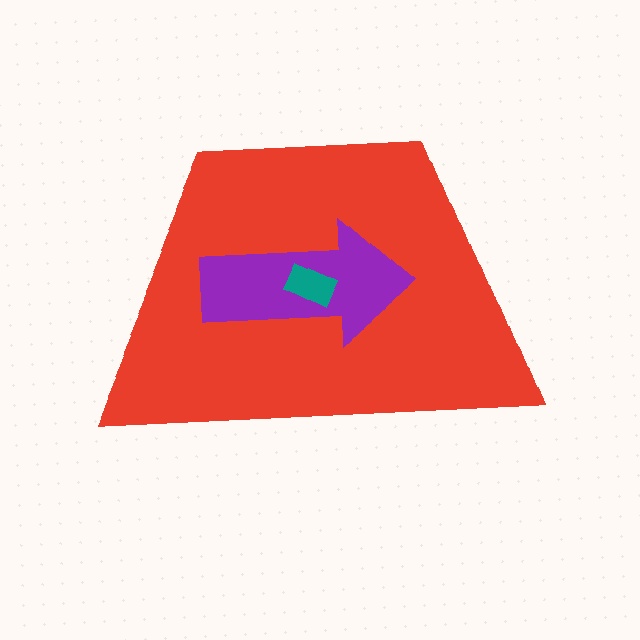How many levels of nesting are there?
3.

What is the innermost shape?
The teal rectangle.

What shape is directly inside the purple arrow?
The teal rectangle.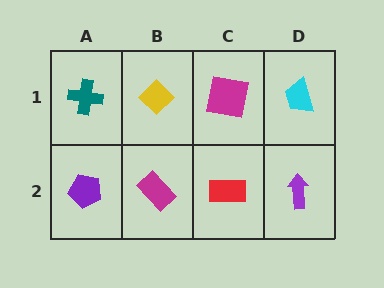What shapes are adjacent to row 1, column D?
A purple arrow (row 2, column D), a magenta square (row 1, column C).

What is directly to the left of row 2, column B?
A purple pentagon.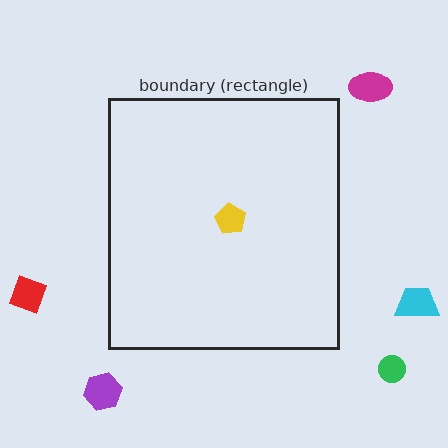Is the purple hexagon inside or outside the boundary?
Outside.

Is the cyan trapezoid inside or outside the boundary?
Outside.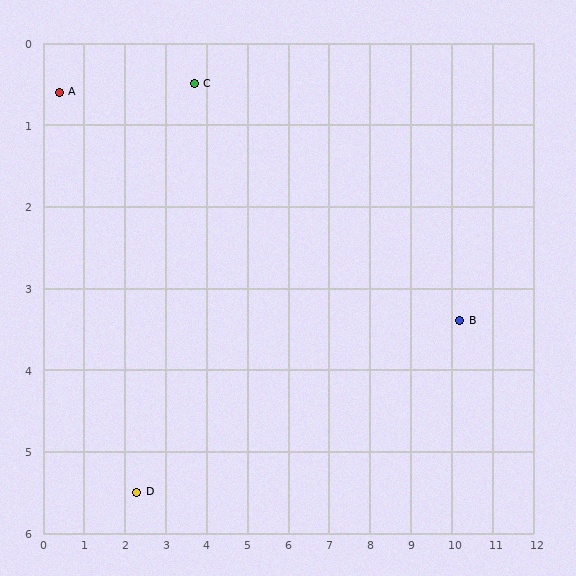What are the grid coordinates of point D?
Point D is at approximately (2.3, 5.5).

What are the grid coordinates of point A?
Point A is at approximately (0.4, 0.6).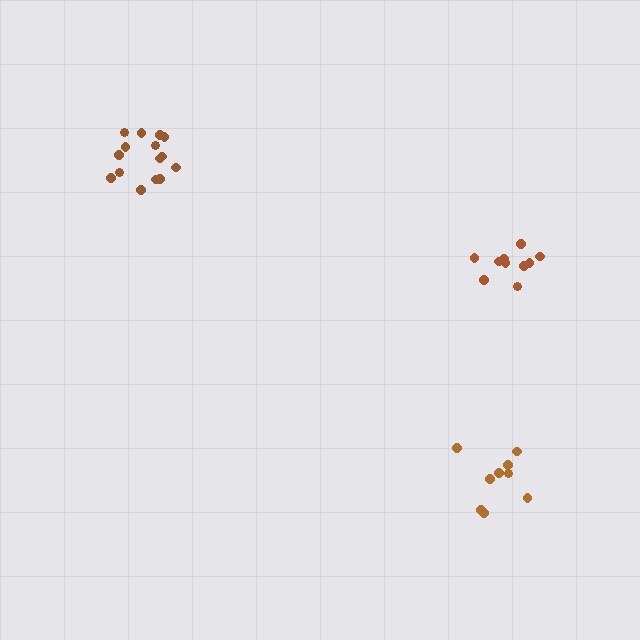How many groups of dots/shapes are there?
There are 3 groups.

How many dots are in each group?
Group 1: 9 dots, Group 2: 10 dots, Group 3: 15 dots (34 total).